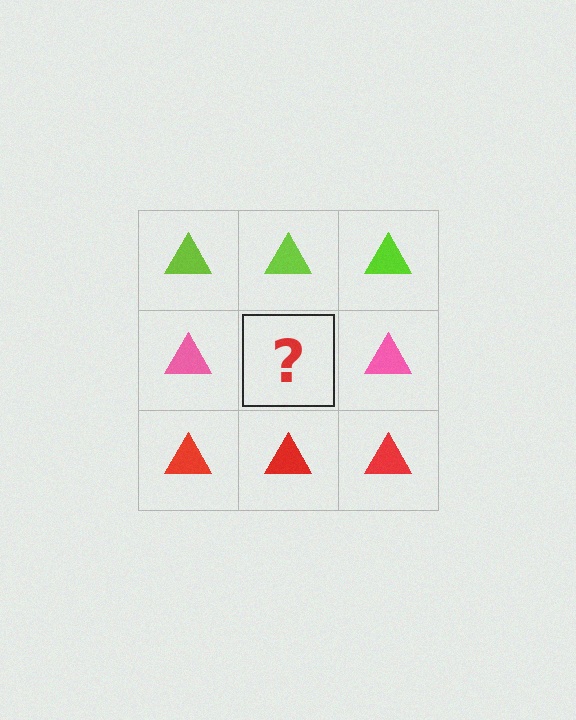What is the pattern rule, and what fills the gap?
The rule is that each row has a consistent color. The gap should be filled with a pink triangle.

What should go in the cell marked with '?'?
The missing cell should contain a pink triangle.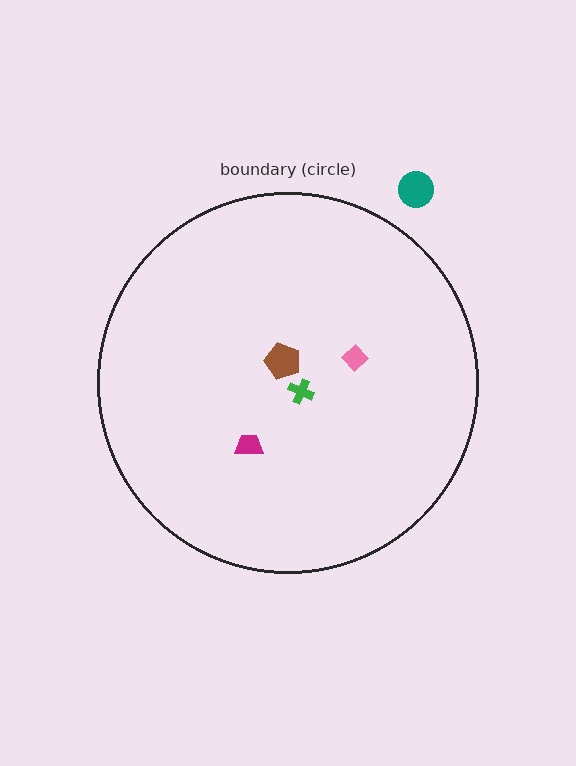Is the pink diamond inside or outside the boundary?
Inside.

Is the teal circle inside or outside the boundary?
Outside.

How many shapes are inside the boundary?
4 inside, 1 outside.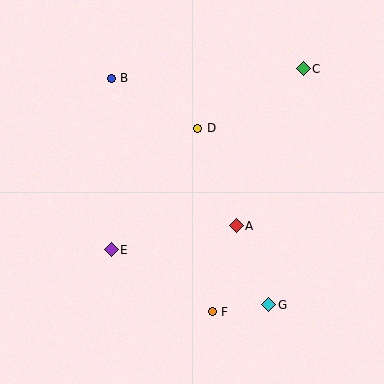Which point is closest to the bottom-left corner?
Point E is closest to the bottom-left corner.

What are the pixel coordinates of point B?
Point B is at (111, 78).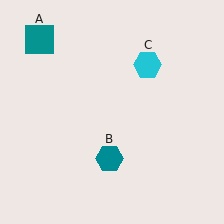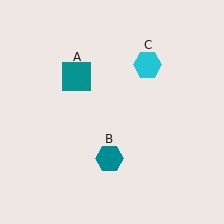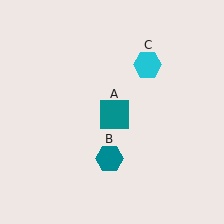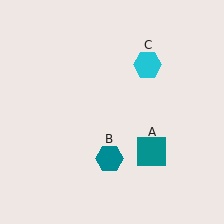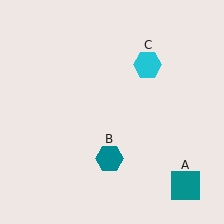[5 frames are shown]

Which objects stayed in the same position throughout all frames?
Teal hexagon (object B) and cyan hexagon (object C) remained stationary.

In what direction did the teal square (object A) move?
The teal square (object A) moved down and to the right.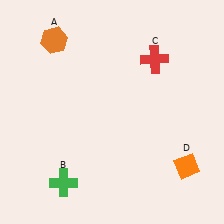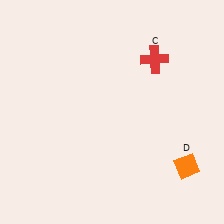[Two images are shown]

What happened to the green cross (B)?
The green cross (B) was removed in Image 2. It was in the bottom-left area of Image 1.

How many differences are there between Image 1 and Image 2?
There are 2 differences between the two images.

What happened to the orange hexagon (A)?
The orange hexagon (A) was removed in Image 2. It was in the top-left area of Image 1.